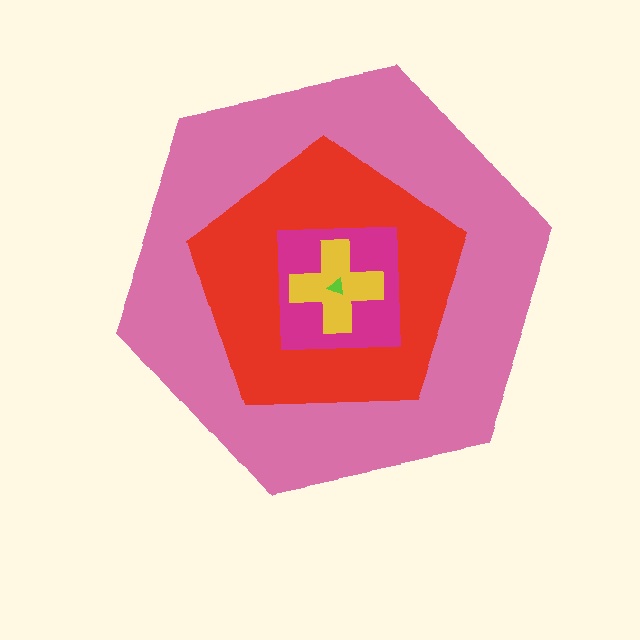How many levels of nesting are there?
5.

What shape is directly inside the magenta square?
The yellow cross.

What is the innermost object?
The lime triangle.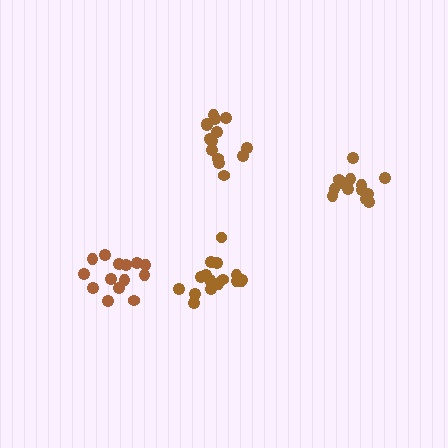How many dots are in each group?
Group 1: 14 dots, Group 2: 13 dots, Group 3: 16 dots, Group 4: 14 dots (57 total).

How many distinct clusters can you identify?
There are 4 distinct clusters.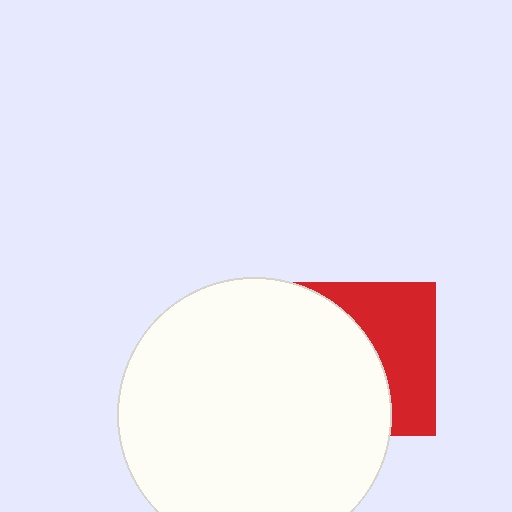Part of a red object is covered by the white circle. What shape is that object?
It is a square.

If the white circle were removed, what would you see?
You would see the complete red square.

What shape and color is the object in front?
The object in front is a white circle.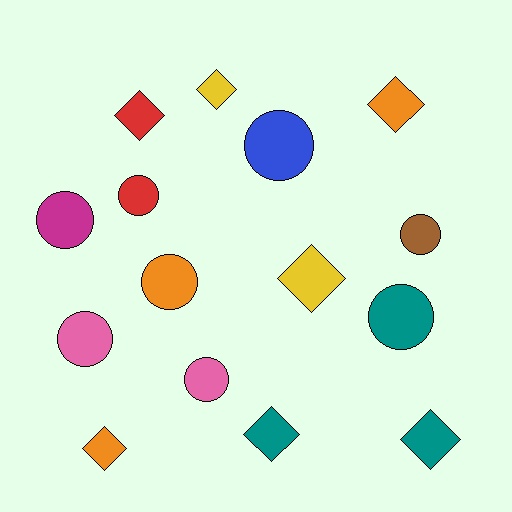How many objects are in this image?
There are 15 objects.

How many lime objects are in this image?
There are no lime objects.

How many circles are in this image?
There are 8 circles.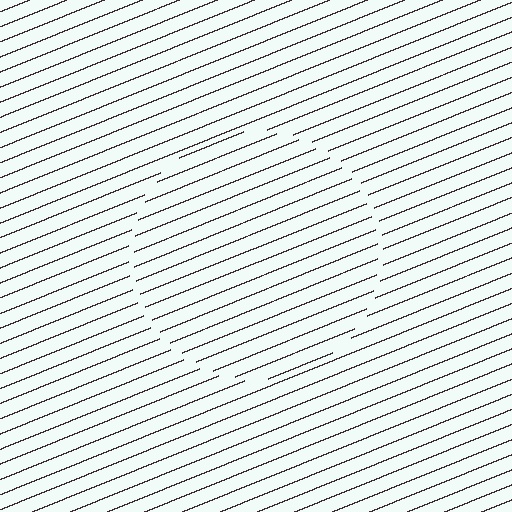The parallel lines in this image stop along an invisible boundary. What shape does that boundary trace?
An illusory circle. The interior of the shape contains the same grating, shifted by half a period — the contour is defined by the phase discontinuity where line-ends from the inner and outer gratings abut.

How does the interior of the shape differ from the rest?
The interior of the shape contains the same grating, shifted by half a period — the contour is defined by the phase discontinuity where line-ends from the inner and outer gratings abut.